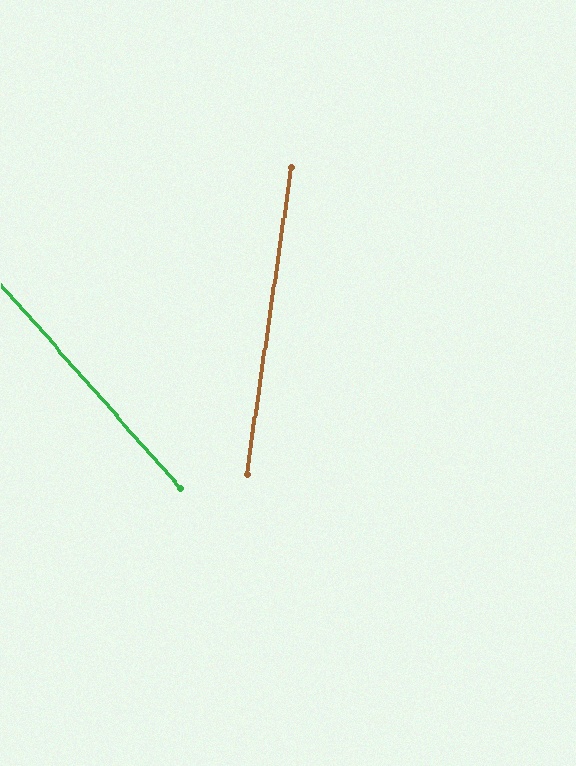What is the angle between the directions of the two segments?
Approximately 50 degrees.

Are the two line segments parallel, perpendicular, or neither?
Neither parallel nor perpendicular — they differ by about 50°.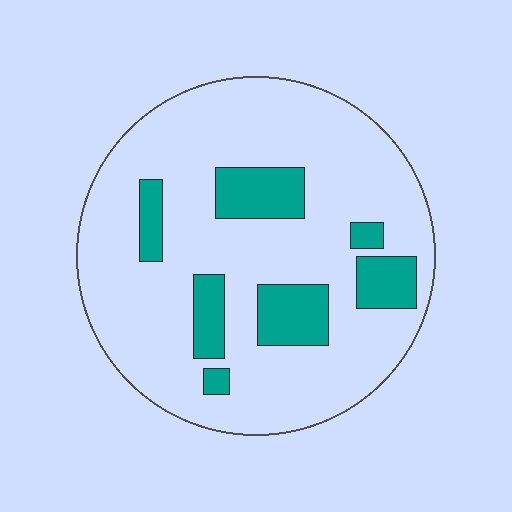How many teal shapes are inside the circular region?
7.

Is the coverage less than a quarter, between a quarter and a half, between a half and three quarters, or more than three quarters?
Less than a quarter.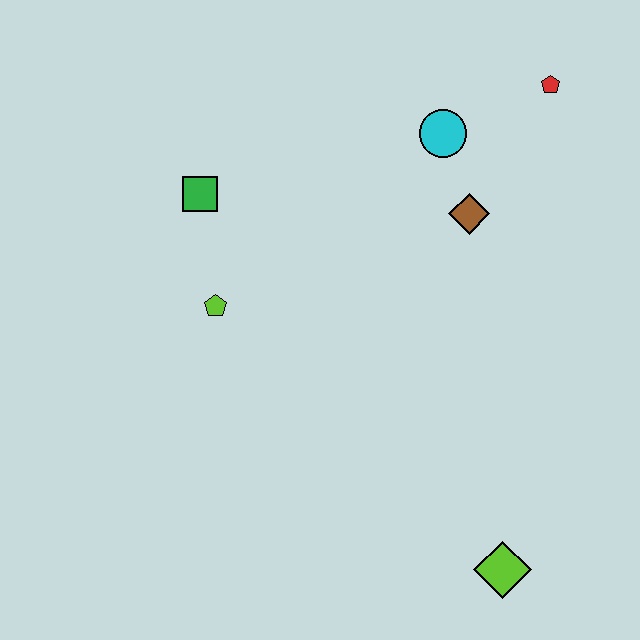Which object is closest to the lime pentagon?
The green square is closest to the lime pentagon.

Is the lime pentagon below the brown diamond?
Yes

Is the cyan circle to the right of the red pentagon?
No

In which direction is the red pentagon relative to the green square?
The red pentagon is to the right of the green square.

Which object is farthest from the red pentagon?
The lime diamond is farthest from the red pentagon.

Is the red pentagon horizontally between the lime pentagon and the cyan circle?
No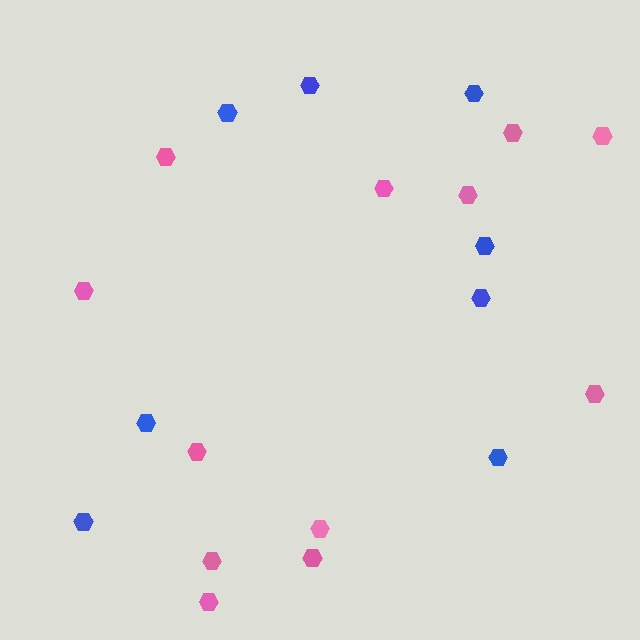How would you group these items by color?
There are 2 groups: one group of blue hexagons (8) and one group of pink hexagons (12).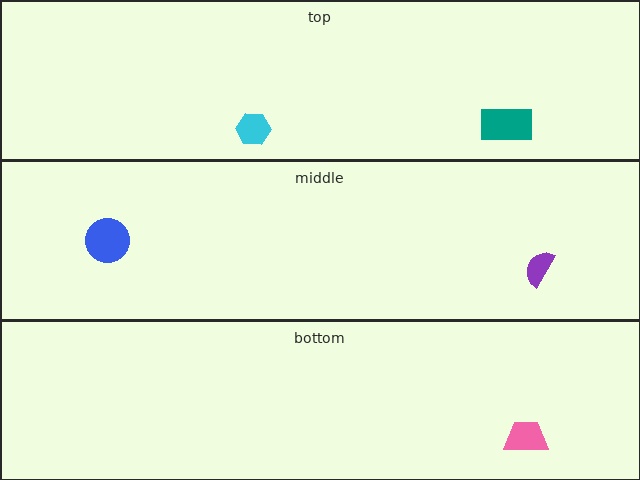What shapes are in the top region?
The cyan hexagon, the teal rectangle.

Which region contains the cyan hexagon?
The top region.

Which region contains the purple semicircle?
The middle region.